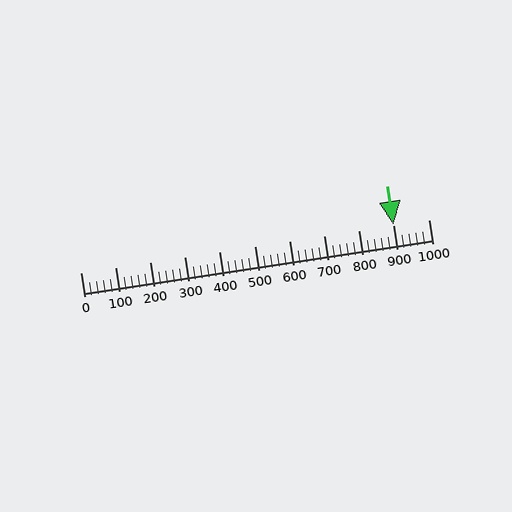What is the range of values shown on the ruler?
The ruler shows values from 0 to 1000.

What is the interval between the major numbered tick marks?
The major tick marks are spaced 100 units apart.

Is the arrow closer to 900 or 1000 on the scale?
The arrow is closer to 900.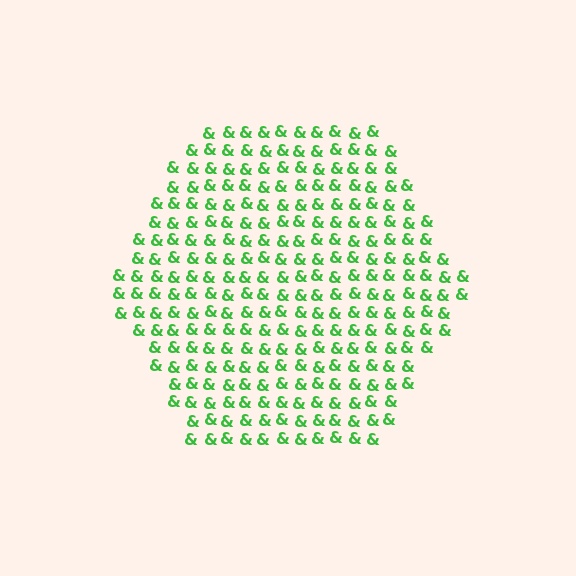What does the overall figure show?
The overall figure shows a hexagon.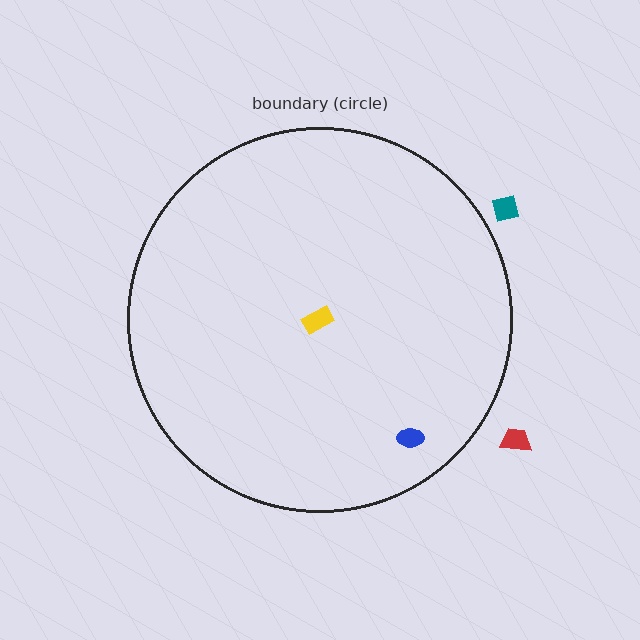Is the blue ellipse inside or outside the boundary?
Inside.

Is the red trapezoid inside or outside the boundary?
Outside.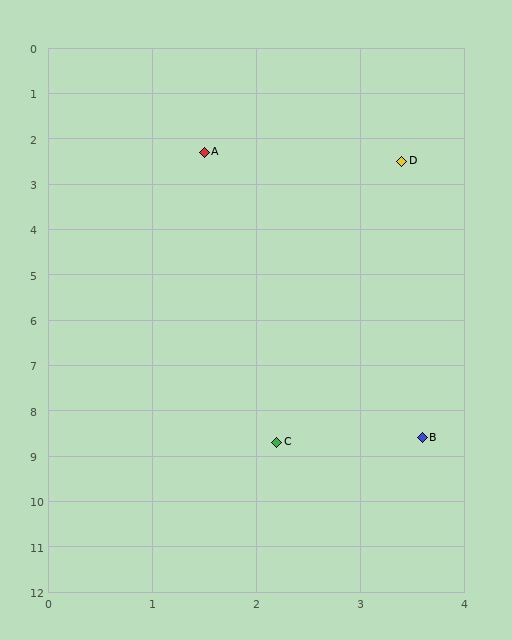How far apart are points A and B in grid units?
Points A and B are about 6.6 grid units apart.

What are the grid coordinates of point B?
Point B is at approximately (3.6, 8.6).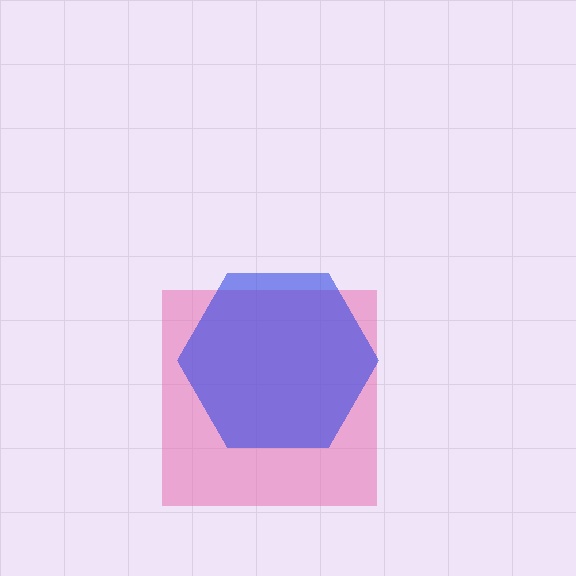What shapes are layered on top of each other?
The layered shapes are: a pink square, a blue hexagon.